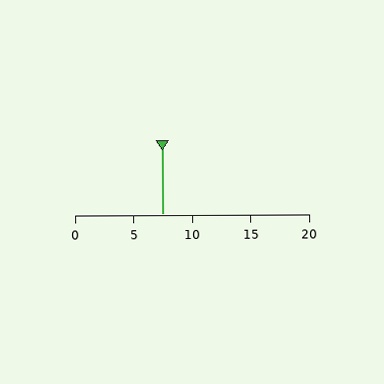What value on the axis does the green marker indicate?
The marker indicates approximately 7.5.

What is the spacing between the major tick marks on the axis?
The major ticks are spaced 5 apart.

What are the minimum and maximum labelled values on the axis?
The axis runs from 0 to 20.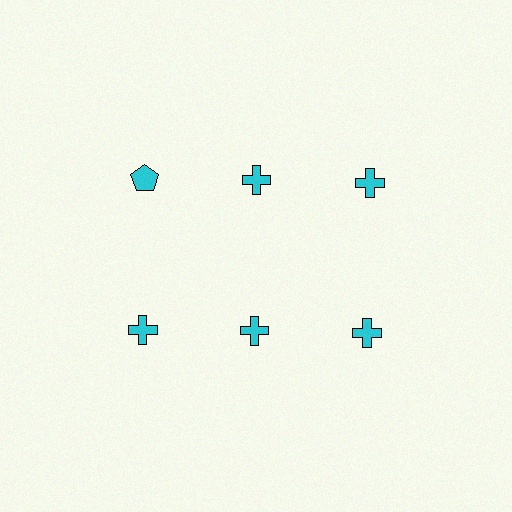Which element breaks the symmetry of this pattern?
The cyan pentagon in the top row, leftmost column breaks the symmetry. All other shapes are cyan crosses.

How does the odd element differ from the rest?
It has a different shape: pentagon instead of cross.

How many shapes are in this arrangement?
There are 6 shapes arranged in a grid pattern.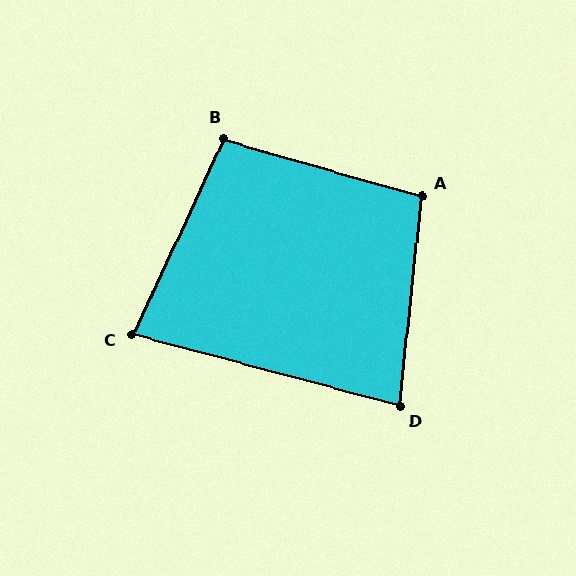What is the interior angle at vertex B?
Approximately 99 degrees (obtuse).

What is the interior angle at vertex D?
Approximately 81 degrees (acute).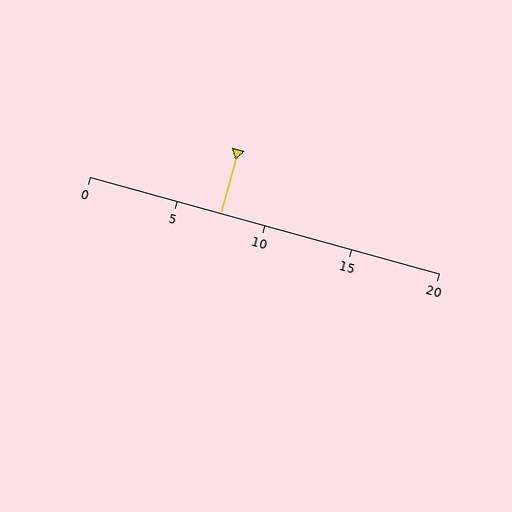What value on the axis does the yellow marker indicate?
The marker indicates approximately 7.5.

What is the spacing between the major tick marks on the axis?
The major ticks are spaced 5 apart.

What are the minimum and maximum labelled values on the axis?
The axis runs from 0 to 20.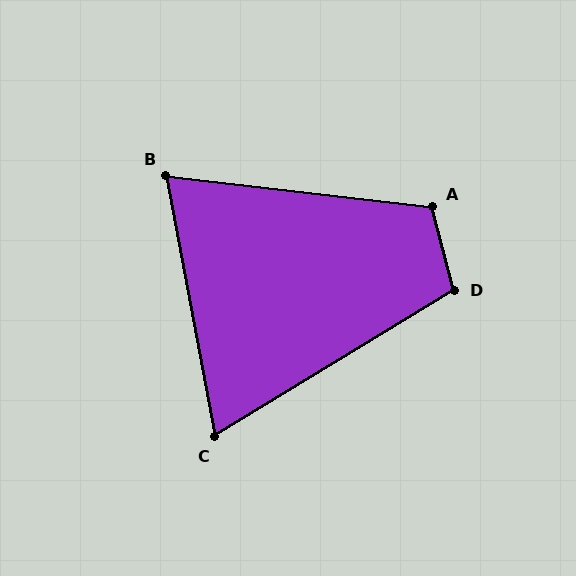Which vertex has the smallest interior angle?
C, at approximately 69 degrees.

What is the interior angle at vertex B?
Approximately 73 degrees (acute).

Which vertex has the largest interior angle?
A, at approximately 111 degrees.